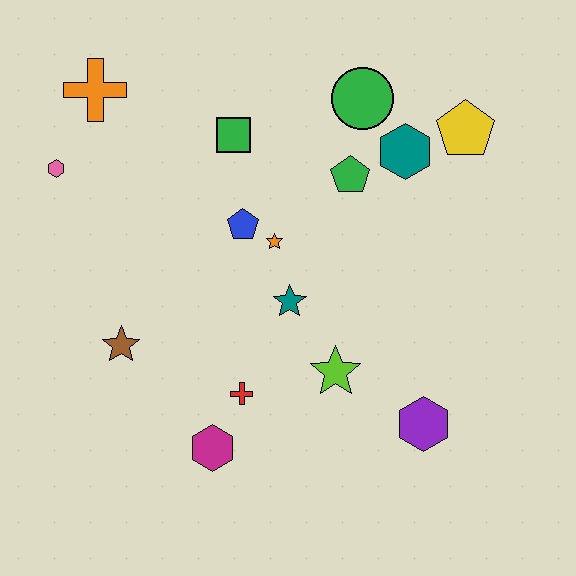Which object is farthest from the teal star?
The orange cross is farthest from the teal star.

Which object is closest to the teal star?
The orange star is closest to the teal star.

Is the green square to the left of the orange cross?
No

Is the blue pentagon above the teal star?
Yes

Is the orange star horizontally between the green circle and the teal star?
No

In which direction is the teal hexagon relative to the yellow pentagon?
The teal hexagon is to the left of the yellow pentagon.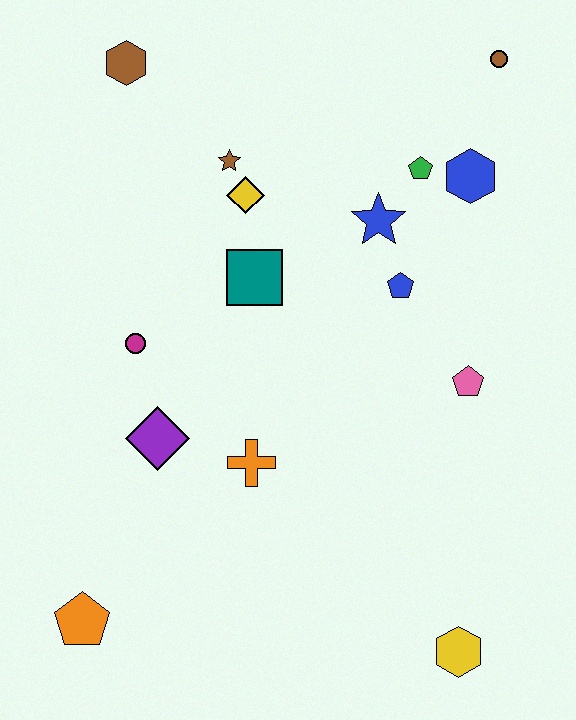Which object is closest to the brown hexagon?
The brown star is closest to the brown hexagon.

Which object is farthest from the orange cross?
The brown circle is farthest from the orange cross.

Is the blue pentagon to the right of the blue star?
Yes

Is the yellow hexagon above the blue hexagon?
No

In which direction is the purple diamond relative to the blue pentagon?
The purple diamond is to the left of the blue pentagon.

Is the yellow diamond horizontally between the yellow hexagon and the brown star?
Yes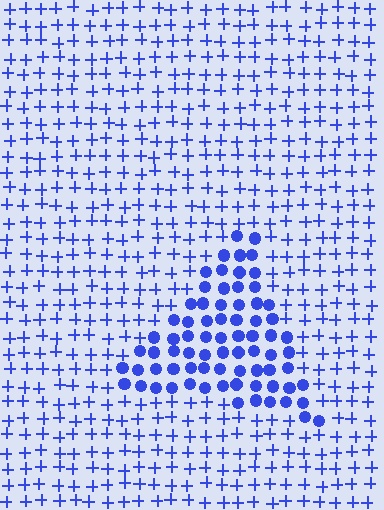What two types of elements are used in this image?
The image uses circles inside the triangle region and plus signs outside it.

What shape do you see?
I see a triangle.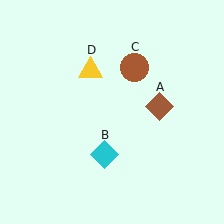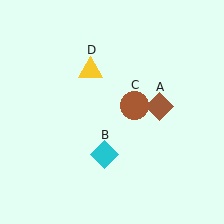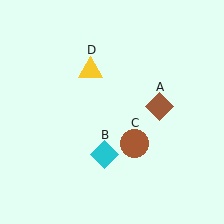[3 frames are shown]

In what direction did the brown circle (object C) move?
The brown circle (object C) moved down.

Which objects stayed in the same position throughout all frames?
Brown diamond (object A) and cyan diamond (object B) and yellow triangle (object D) remained stationary.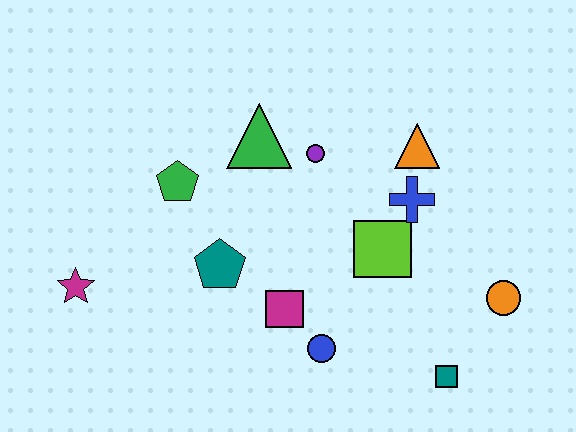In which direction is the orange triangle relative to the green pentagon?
The orange triangle is to the right of the green pentagon.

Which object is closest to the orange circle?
The teal square is closest to the orange circle.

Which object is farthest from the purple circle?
The magenta star is farthest from the purple circle.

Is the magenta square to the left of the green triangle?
No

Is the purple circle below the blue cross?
No